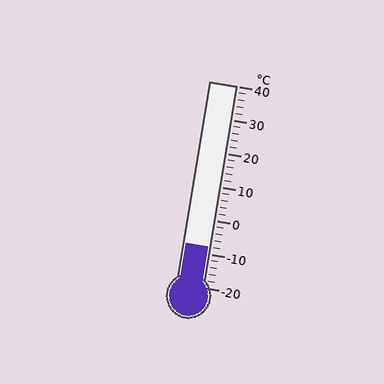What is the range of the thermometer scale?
The thermometer scale ranges from -20°C to 40°C.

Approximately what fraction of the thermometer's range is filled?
The thermometer is filled to approximately 20% of its range.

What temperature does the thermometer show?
The thermometer shows approximately -8°C.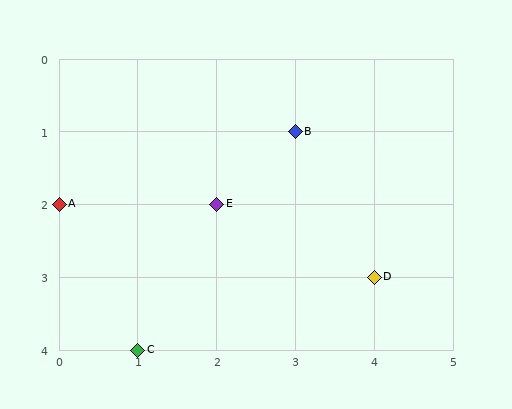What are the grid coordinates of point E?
Point E is at grid coordinates (2, 2).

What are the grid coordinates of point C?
Point C is at grid coordinates (1, 4).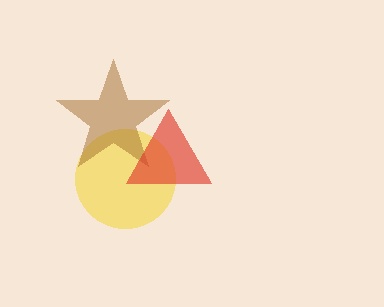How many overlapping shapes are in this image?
There are 3 overlapping shapes in the image.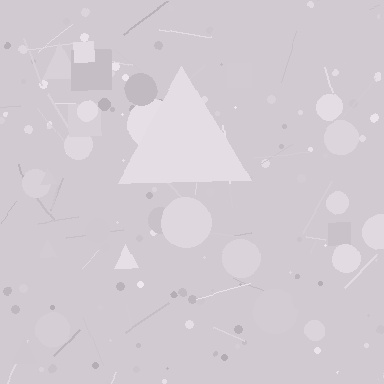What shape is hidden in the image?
A triangle is hidden in the image.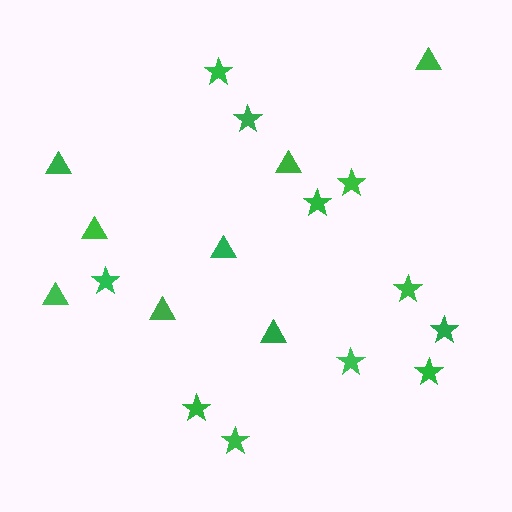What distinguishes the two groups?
There are 2 groups: one group of triangles (8) and one group of stars (11).